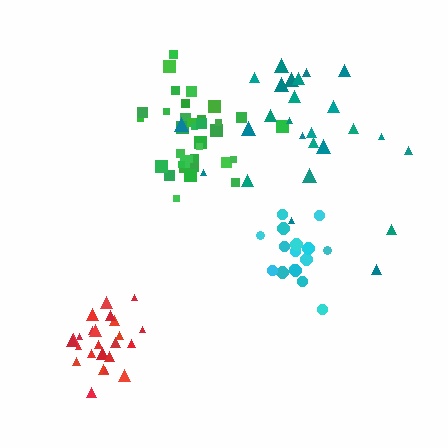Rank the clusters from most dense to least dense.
red, green, cyan, teal.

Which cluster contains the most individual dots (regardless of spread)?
Green (35).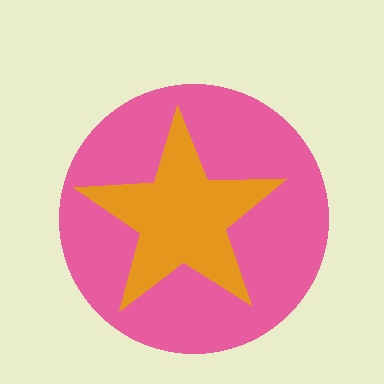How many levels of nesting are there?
2.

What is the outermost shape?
The pink circle.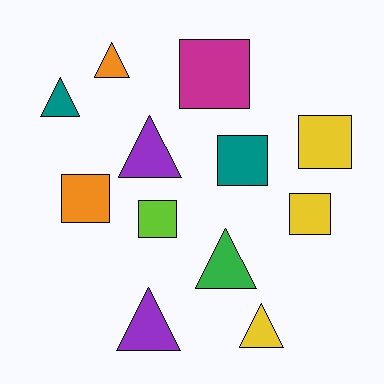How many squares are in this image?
There are 6 squares.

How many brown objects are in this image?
There are no brown objects.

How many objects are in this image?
There are 12 objects.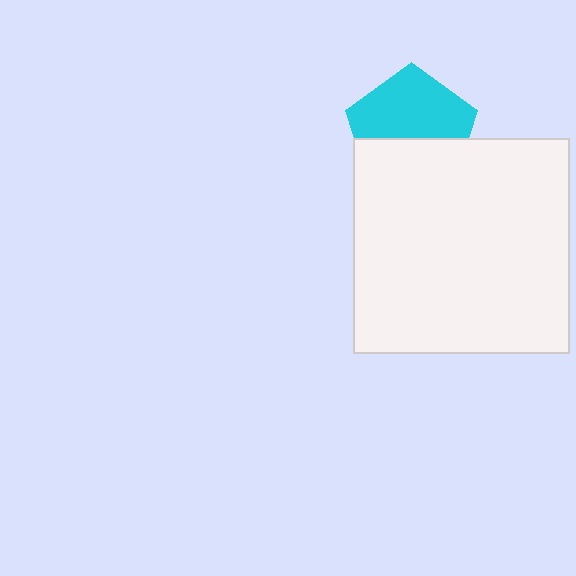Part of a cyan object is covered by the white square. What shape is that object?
It is a pentagon.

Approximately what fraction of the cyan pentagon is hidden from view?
Roughly 44% of the cyan pentagon is hidden behind the white square.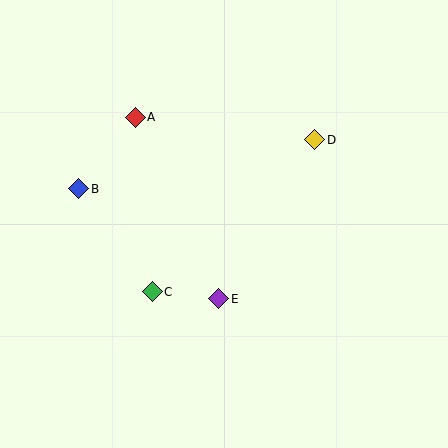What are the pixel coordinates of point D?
Point D is at (315, 140).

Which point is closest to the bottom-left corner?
Point C is closest to the bottom-left corner.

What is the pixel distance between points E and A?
The distance between E and A is 200 pixels.